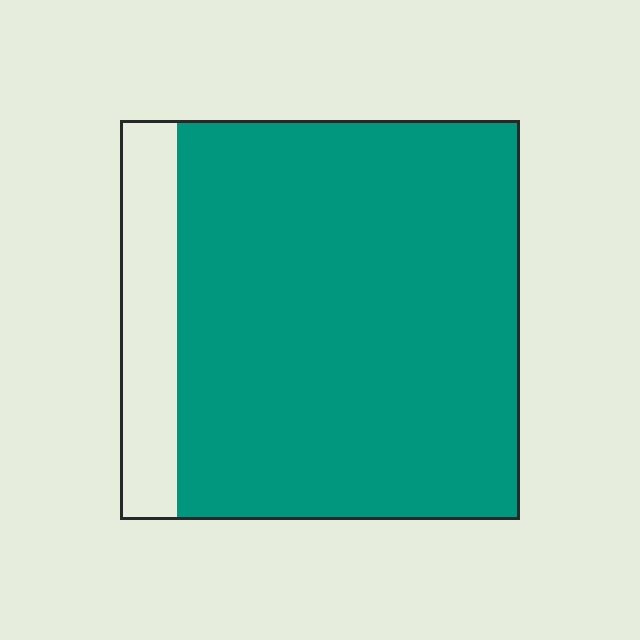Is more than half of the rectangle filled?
Yes.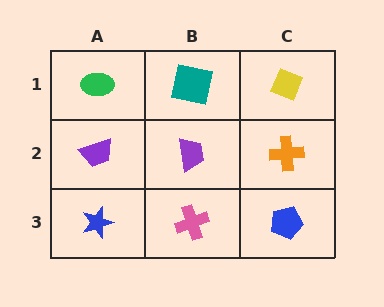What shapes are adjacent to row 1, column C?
An orange cross (row 2, column C), a teal square (row 1, column B).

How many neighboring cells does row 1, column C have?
2.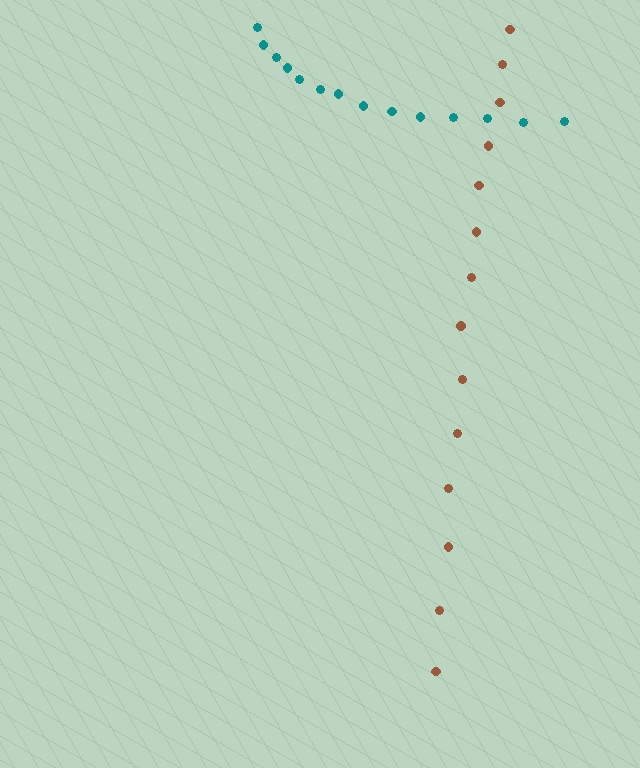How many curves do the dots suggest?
There are 2 distinct paths.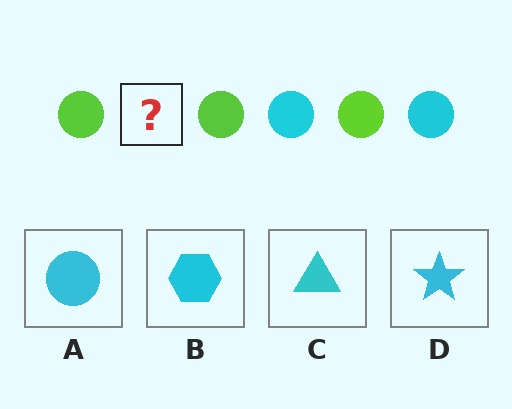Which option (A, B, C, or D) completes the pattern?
A.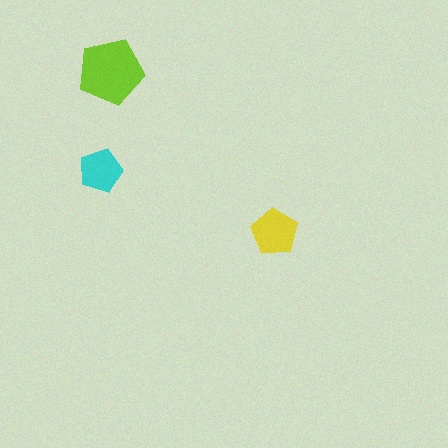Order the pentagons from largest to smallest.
the lime one, the yellow one, the cyan one.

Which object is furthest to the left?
The cyan pentagon is leftmost.